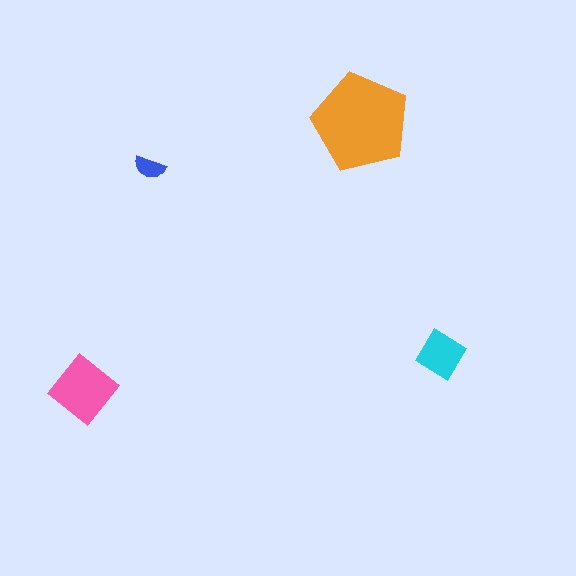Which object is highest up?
The orange pentagon is topmost.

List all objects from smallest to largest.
The blue semicircle, the cyan diamond, the pink diamond, the orange pentagon.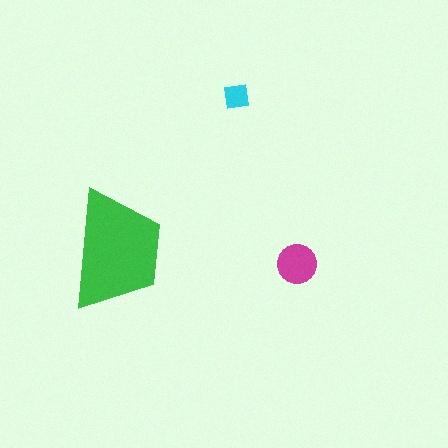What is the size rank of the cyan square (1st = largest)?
3rd.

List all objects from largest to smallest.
The green trapezoid, the magenta circle, the cyan square.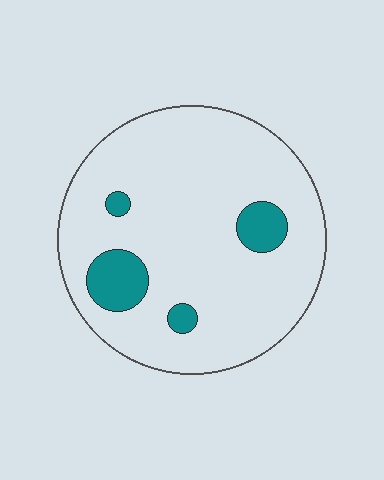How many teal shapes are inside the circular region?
4.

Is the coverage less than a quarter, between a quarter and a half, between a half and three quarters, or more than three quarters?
Less than a quarter.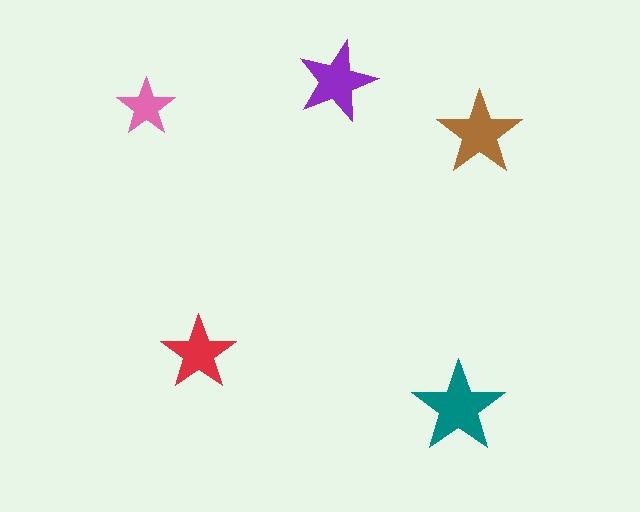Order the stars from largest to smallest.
the teal one, the brown one, the purple one, the red one, the pink one.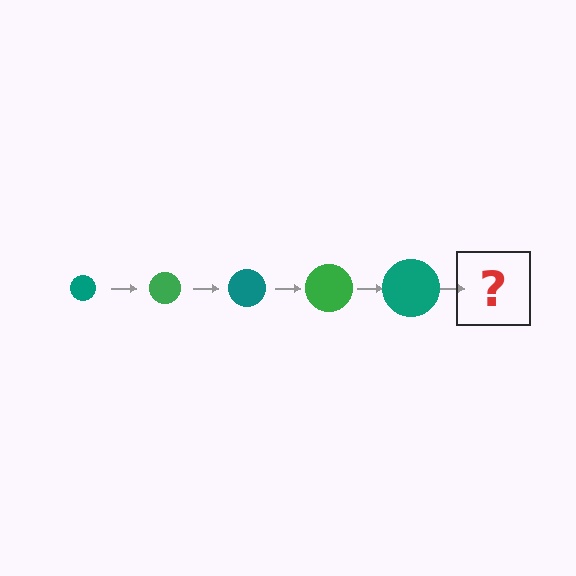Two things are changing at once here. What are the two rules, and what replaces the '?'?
The two rules are that the circle grows larger each step and the color cycles through teal and green. The '?' should be a green circle, larger than the previous one.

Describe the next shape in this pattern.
It should be a green circle, larger than the previous one.